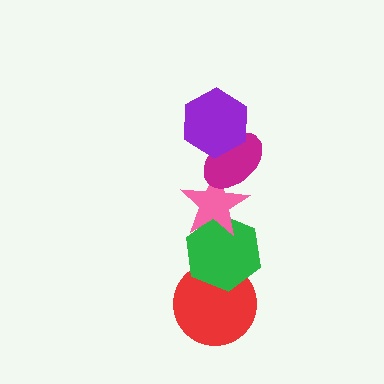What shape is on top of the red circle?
The green hexagon is on top of the red circle.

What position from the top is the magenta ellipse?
The magenta ellipse is 2nd from the top.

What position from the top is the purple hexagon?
The purple hexagon is 1st from the top.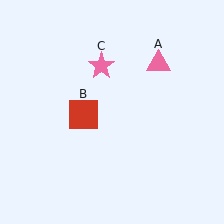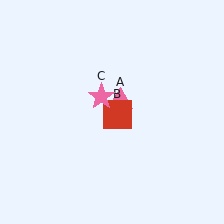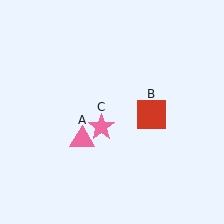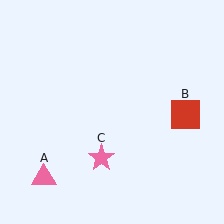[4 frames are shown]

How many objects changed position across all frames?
3 objects changed position: pink triangle (object A), red square (object B), pink star (object C).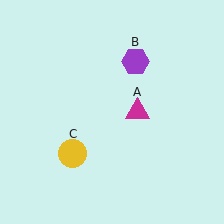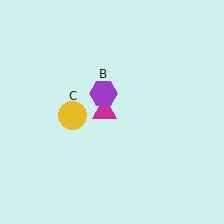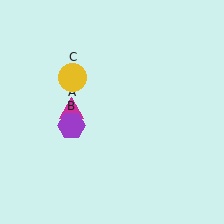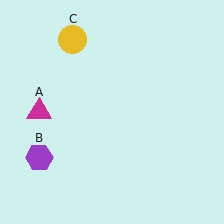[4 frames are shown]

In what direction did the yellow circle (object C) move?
The yellow circle (object C) moved up.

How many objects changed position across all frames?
3 objects changed position: magenta triangle (object A), purple hexagon (object B), yellow circle (object C).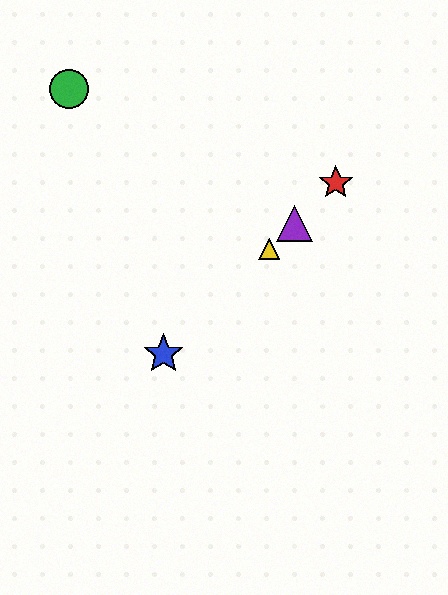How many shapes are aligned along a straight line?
4 shapes (the red star, the blue star, the yellow triangle, the purple triangle) are aligned along a straight line.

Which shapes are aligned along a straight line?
The red star, the blue star, the yellow triangle, the purple triangle are aligned along a straight line.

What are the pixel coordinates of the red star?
The red star is at (336, 183).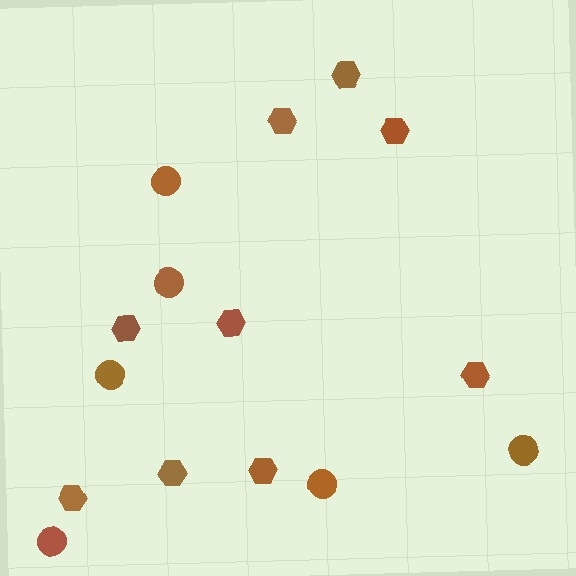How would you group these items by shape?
There are 2 groups: one group of hexagons (9) and one group of circles (6).